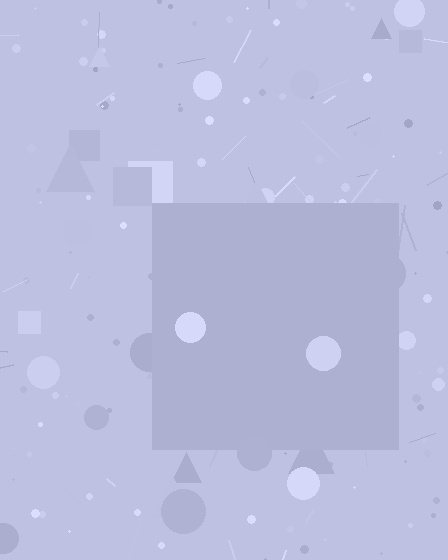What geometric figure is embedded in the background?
A square is embedded in the background.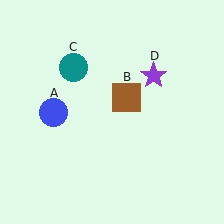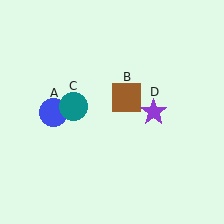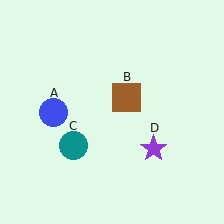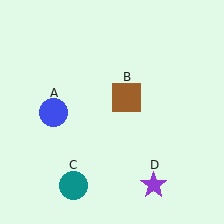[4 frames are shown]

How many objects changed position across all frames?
2 objects changed position: teal circle (object C), purple star (object D).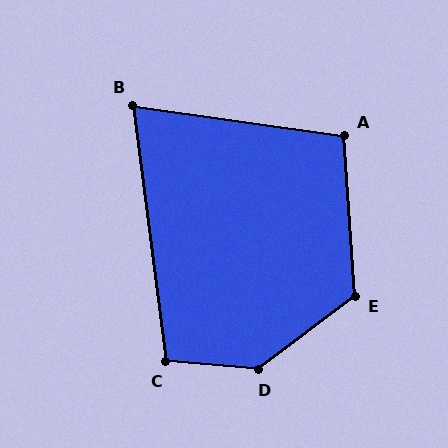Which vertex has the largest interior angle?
D, at approximately 138 degrees.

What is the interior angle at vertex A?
Approximately 102 degrees (obtuse).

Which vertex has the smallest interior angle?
B, at approximately 75 degrees.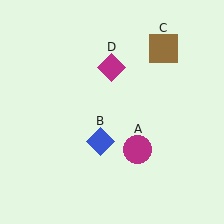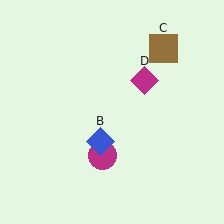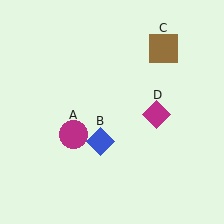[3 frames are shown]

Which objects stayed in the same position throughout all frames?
Blue diamond (object B) and brown square (object C) remained stationary.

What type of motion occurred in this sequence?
The magenta circle (object A), magenta diamond (object D) rotated clockwise around the center of the scene.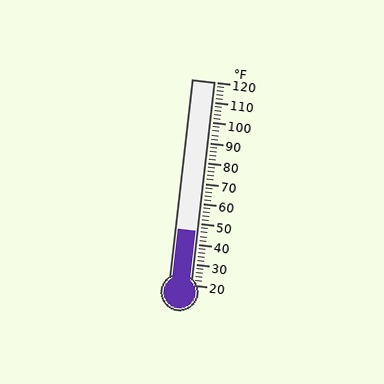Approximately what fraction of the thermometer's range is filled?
The thermometer is filled to approximately 25% of its range.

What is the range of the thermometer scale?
The thermometer scale ranges from 20°F to 120°F.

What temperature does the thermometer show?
The thermometer shows approximately 46°F.